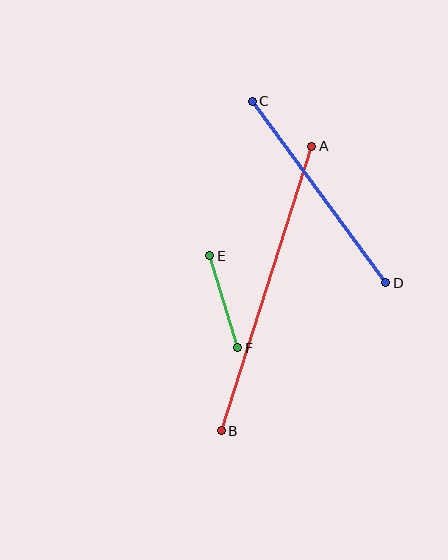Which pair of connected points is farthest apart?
Points A and B are farthest apart.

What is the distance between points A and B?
The distance is approximately 298 pixels.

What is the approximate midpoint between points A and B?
The midpoint is at approximately (266, 289) pixels.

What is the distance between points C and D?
The distance is approximately 225 pixels.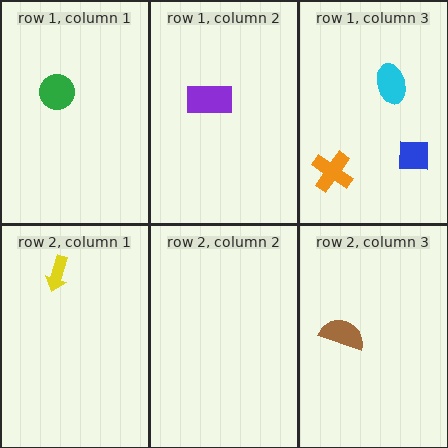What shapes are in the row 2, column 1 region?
The yellow arrow.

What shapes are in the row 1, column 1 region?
The green circle.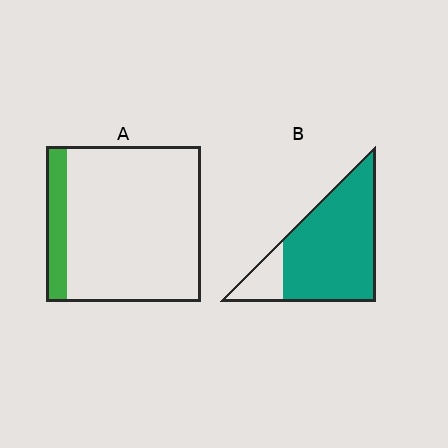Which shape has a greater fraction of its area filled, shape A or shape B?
Shape B.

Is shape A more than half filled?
No.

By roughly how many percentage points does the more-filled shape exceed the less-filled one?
By roughly 70 percentage points (B over A).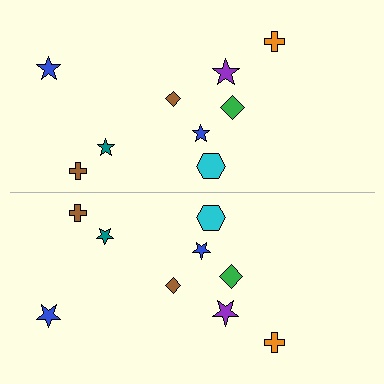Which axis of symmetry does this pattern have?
The pattern has a horizontal axis of symmetry running through the center of the image.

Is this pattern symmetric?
Yes, this pattern has bilateral (reflection) symmetry.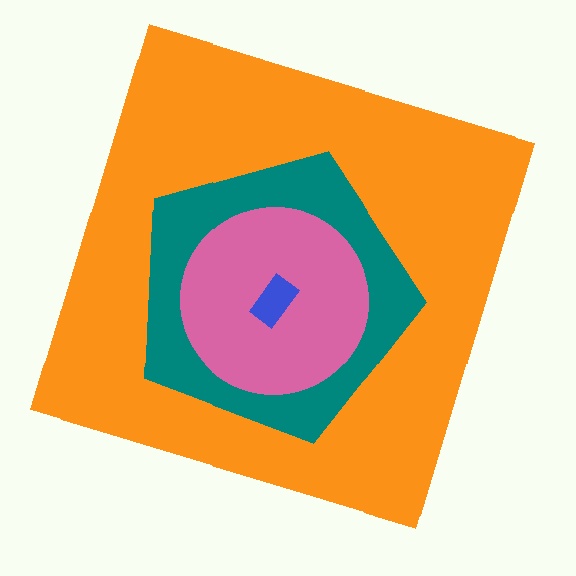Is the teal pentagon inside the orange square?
Yes.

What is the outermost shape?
The orange square.